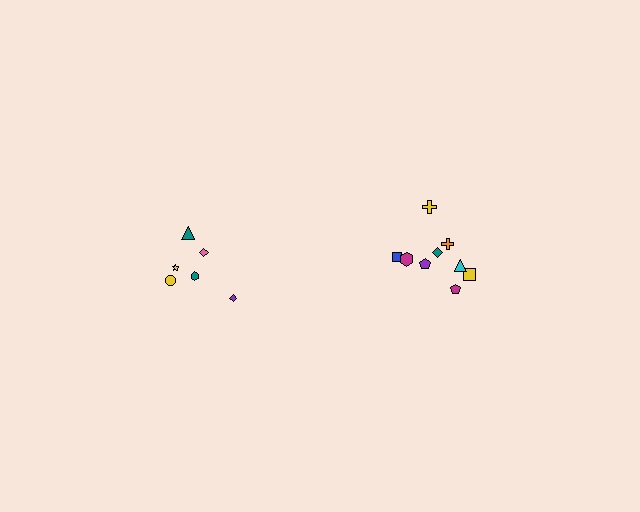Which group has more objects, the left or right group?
The right group.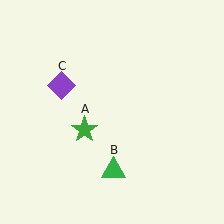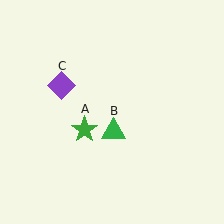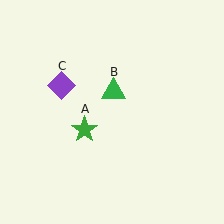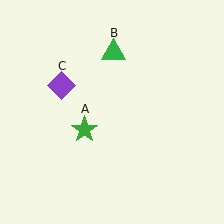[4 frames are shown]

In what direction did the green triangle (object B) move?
The green triangle (object B) moved up.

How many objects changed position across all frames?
1 object changed position: green triangle (object B).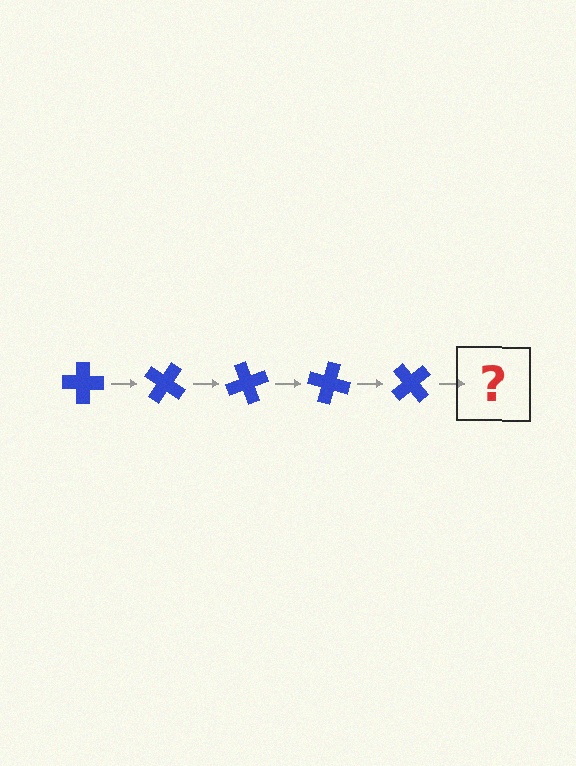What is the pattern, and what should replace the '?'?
The pattern is that the cross rotates 35 degrees each step. The '?' should be a blue cross rotated 175 degrees.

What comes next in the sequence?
The next element should be a blue cross rotated 175 degrees.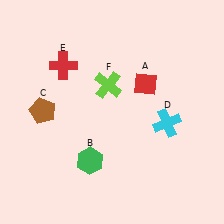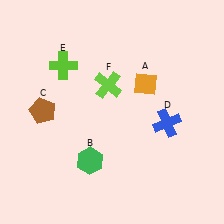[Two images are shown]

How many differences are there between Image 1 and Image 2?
There are 3 differences between the two images.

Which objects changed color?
A changed from red to orange. D changed from cyan to blue. E changed from red to lime.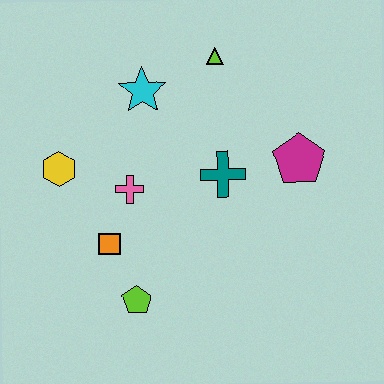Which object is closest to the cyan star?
The lime triangle is closest to the cyan star.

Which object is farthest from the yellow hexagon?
The magenta pentagon is farthest from the yellow hexagon.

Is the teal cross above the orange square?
Yes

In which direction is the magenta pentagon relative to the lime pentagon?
The magenta pentagon is to the right of the lime pentagon.